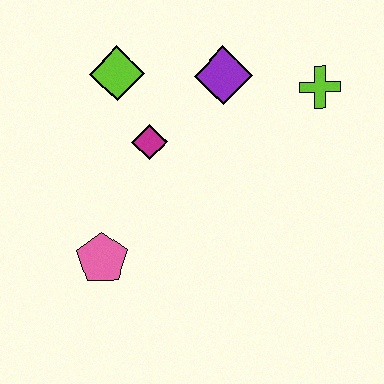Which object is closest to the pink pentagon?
The magenta diamond is closest to the pink pentagon.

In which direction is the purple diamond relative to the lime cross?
The purple diamond is to the left of the lime cross.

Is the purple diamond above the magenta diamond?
Yes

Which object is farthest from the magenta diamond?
The lime cross is farthest from the magenta diamond.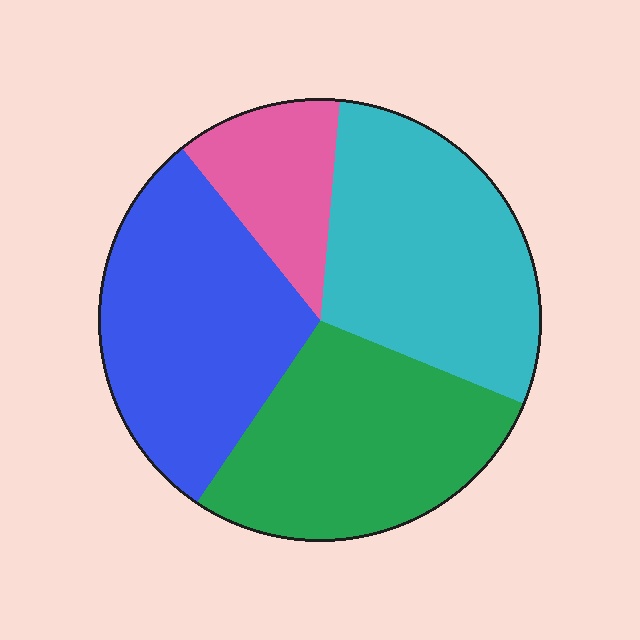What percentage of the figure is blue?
Blue covers about 30% of the figure.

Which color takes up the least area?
Pink, at roughly 10%.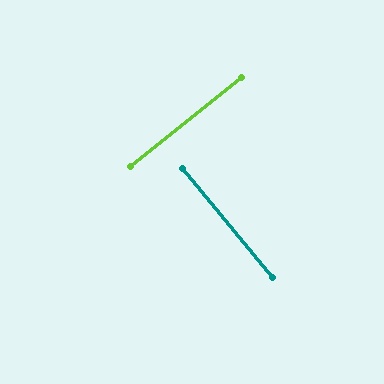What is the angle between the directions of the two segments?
Approximately 89 degrees.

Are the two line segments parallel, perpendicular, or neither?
Perpendicular — they meet at approximately 89°.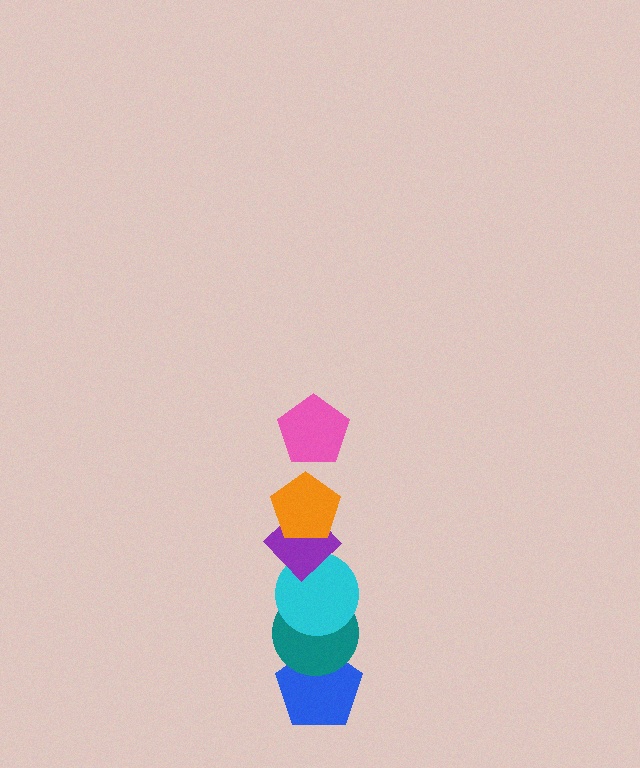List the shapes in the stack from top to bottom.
From top to bottom: the pink pentagon, the orange pentagon, the purple diamond, the cyan circle, the teal circle, the blue pentagon.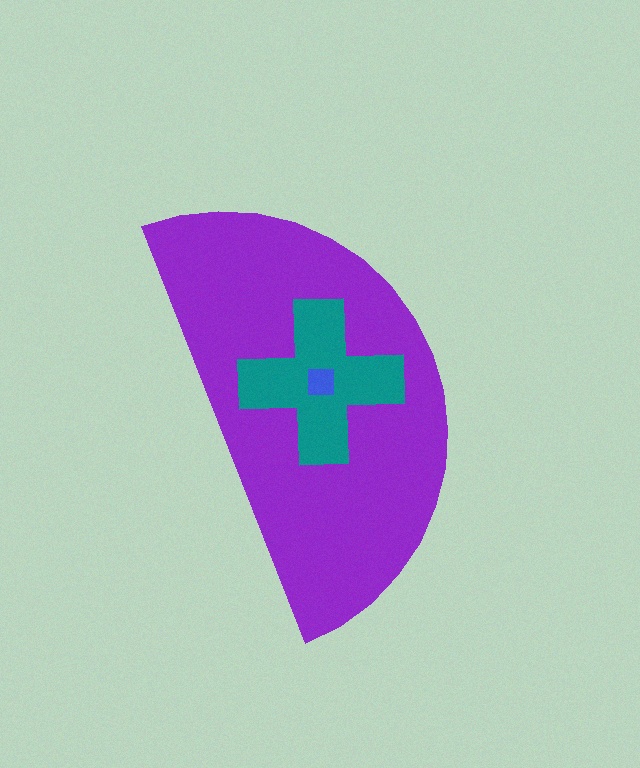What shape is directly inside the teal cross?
The blue square.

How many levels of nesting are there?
3.